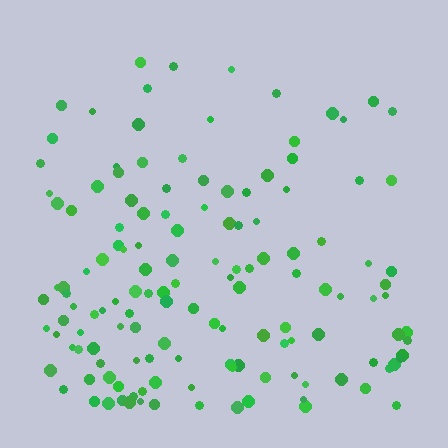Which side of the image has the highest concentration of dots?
The bottom.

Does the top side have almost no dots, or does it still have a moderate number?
Still a moderate number, just noticeably fewer than the bottom.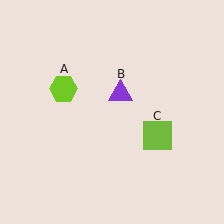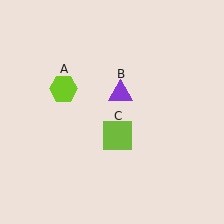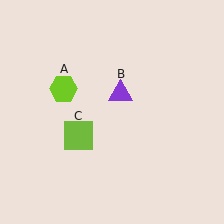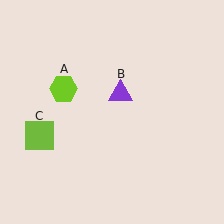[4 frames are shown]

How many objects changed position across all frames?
1 object changed position: lime square (object C).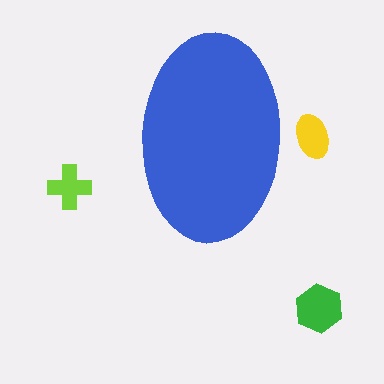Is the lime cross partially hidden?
No, the lime cross is fully visible.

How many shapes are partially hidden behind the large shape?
1 shape is partially hidden.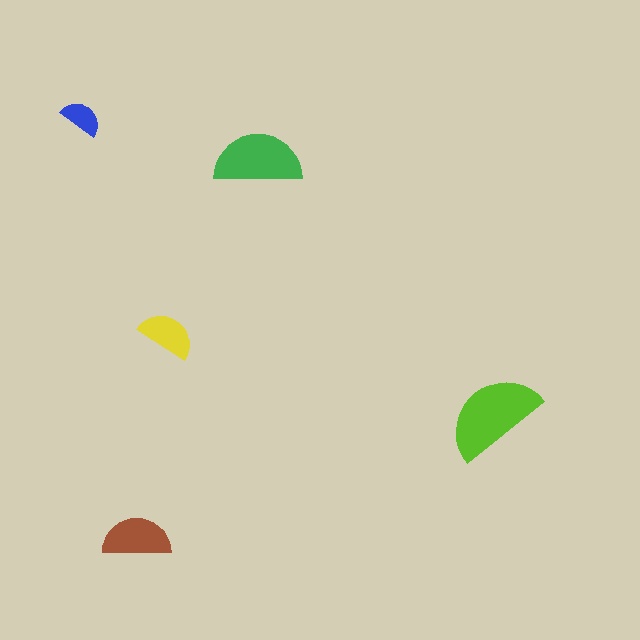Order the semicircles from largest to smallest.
the lime one, the green one, the brown one, the yellow one, the blue one.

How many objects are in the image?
There are 5 objects in the image.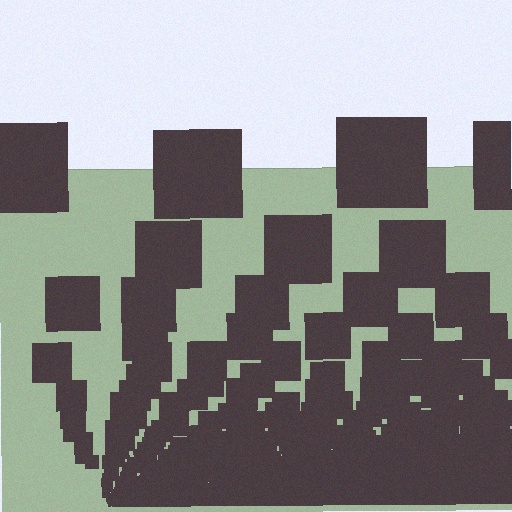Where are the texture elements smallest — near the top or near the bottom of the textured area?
Near the bottom.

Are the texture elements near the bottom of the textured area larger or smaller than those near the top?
Smaller. The gradient is inverted — elements near the bottom are smaller and denser.